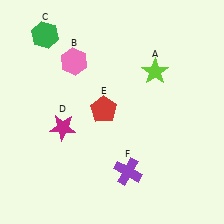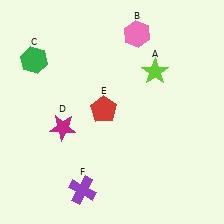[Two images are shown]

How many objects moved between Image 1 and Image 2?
3 objects moved between the two images.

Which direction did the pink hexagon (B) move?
The pink hexagon (B) moved right.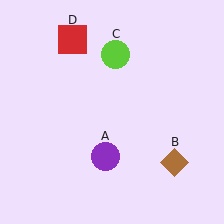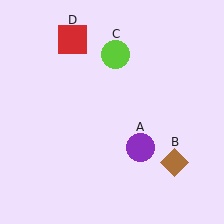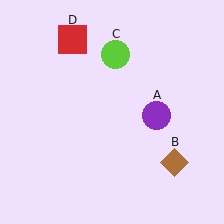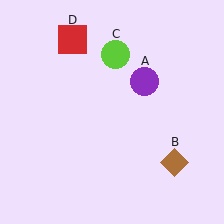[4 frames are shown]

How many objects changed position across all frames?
1 object changed position: purple circle (object A).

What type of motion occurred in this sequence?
The purple circle (object A) rotated counterclockwise around the center of the scene.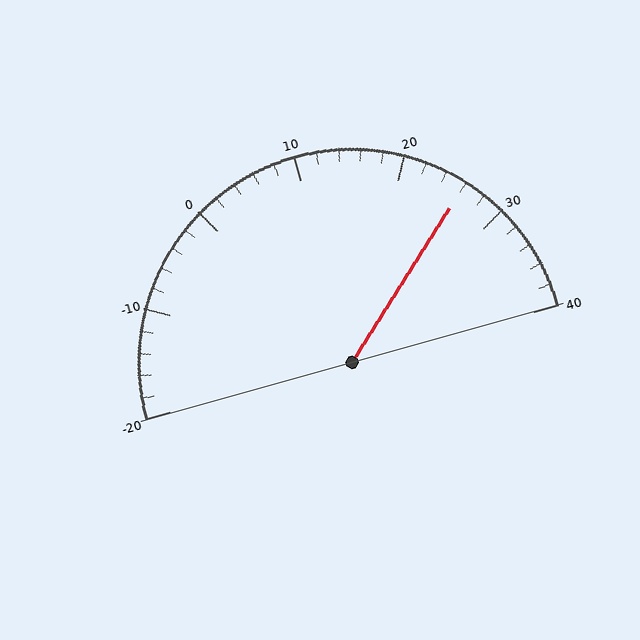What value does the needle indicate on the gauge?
The needle indicates approximately 26.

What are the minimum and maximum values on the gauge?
The gauge ranges from -20 to 40.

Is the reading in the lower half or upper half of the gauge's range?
The reading is in the upper half of the range (-20 to 40).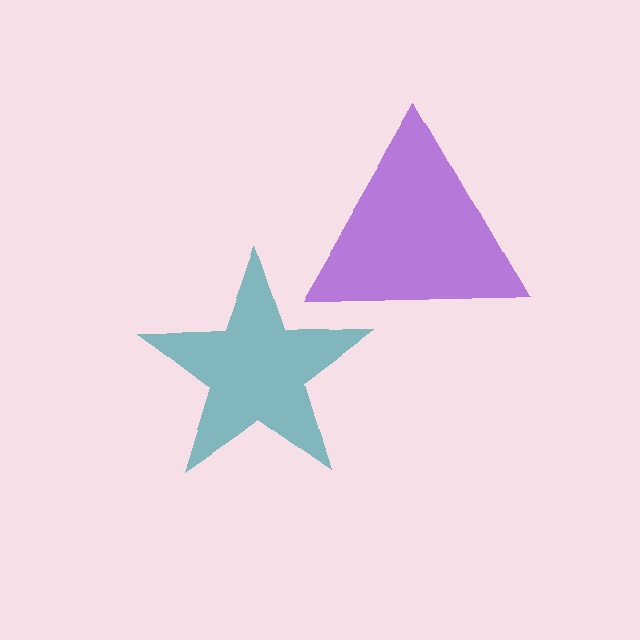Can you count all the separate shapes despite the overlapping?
Yes, there are 2 separate shapes.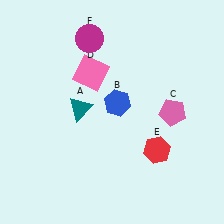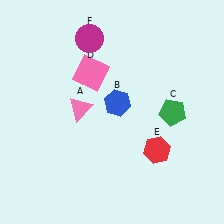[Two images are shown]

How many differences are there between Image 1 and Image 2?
There are 2 differences between the two images.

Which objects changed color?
A changed from teal to pink. C changed from pink to green.